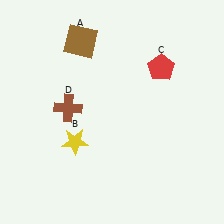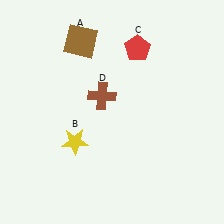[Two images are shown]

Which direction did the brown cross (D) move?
The brown cross (D) moved right.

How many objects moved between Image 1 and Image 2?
2 objects moved between the two images.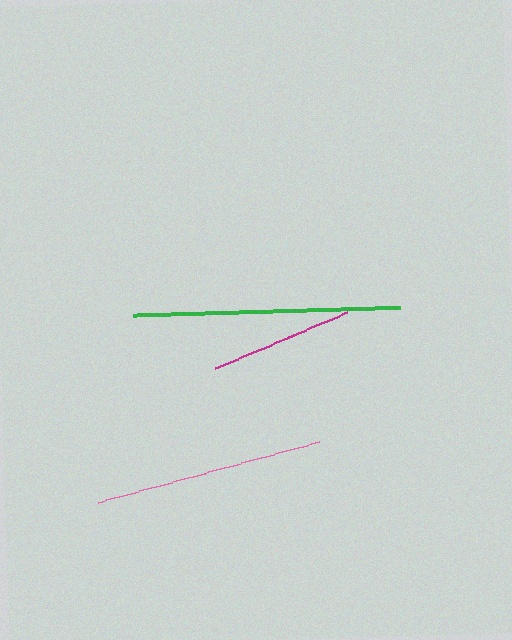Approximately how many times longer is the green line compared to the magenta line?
The green line is approximately 1.9 times the length of the magenta line.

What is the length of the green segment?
The green segment is approximately 267 pixels long.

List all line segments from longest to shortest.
From longest to shortest: green, pink, magenta.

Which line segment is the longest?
The green line is the longest at approximately 267 pixels.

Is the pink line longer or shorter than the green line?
The green line is longer than the pink line.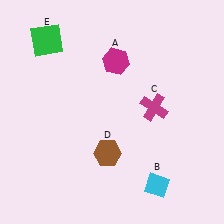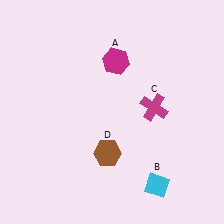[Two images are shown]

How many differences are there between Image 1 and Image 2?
There is 1 difference between the two images.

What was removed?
The green square (E) was removed in Image 2.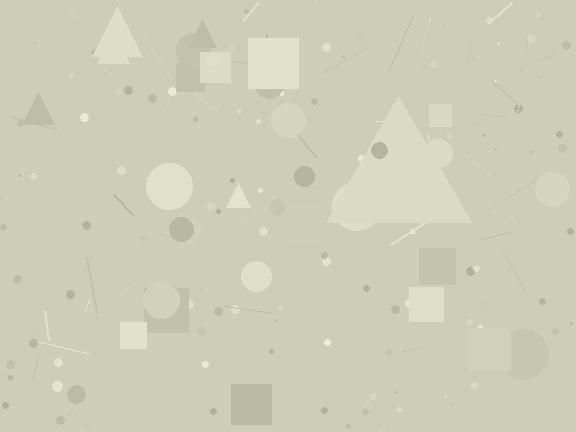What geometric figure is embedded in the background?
A triangle is embedded in the background.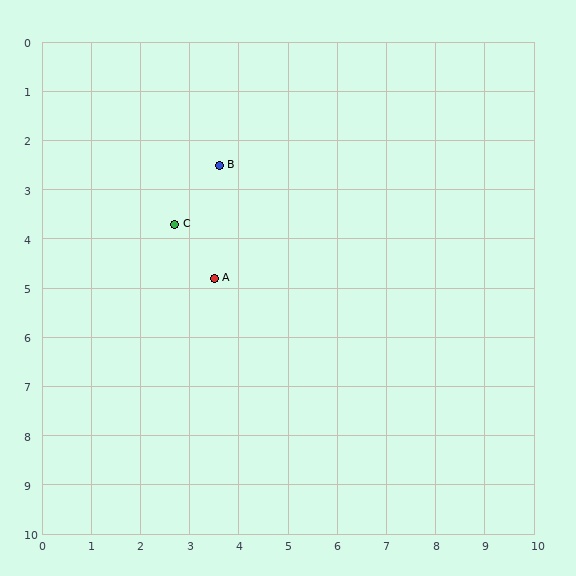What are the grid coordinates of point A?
Point A is at approximately (3.5, 4.8).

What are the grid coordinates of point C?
Point C is at approximately (2.7, 3.7).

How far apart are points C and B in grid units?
Points C and B are about 1.5 grid units apart.